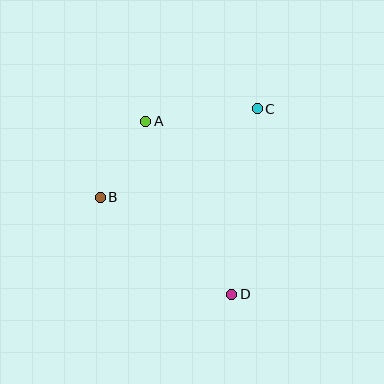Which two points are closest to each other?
Points A and B are closest to each other.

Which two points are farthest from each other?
Points A and D are farthest from each other.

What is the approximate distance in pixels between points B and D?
The distance between B and D is approximately 163 pixels.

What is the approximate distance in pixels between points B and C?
The distance between B and C is approximately 180 pixels.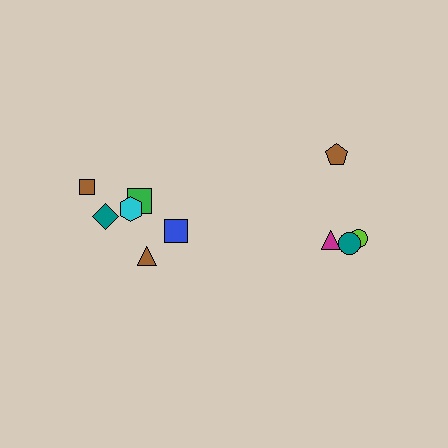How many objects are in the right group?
There are 4 objects.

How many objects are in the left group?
There are 7 objects.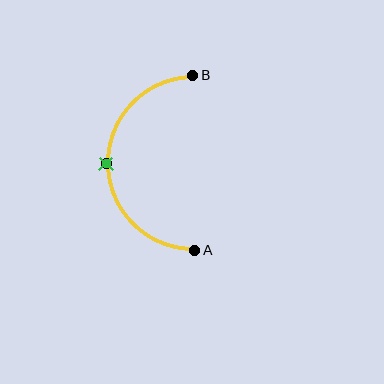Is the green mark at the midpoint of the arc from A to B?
Yes. The green mark lies on the arc at equal arc-length from both A and B — it is the arc midpoint.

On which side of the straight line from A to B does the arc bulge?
The arc bulges to the left of the straight line connecting A and B.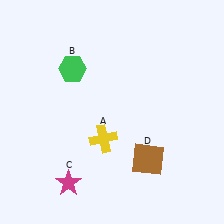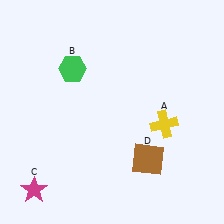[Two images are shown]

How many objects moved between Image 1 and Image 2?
2 objects moved between the two images.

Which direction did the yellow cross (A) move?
The yellow cross (A) moved right.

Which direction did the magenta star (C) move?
The magenta star (C) moved left.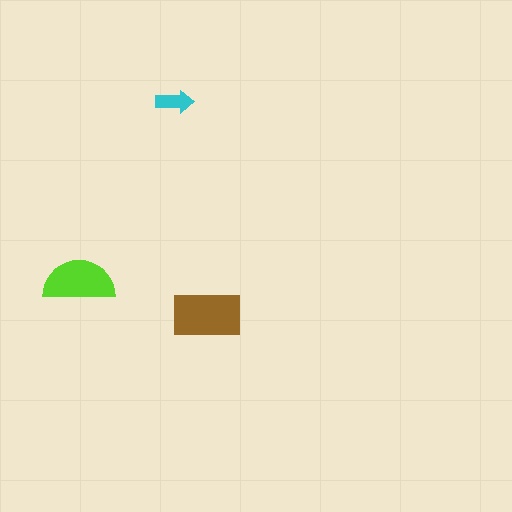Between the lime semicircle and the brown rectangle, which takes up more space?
The brown rectangle.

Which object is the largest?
The brown rectangle.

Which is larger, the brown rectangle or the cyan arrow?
The brown rectangle.